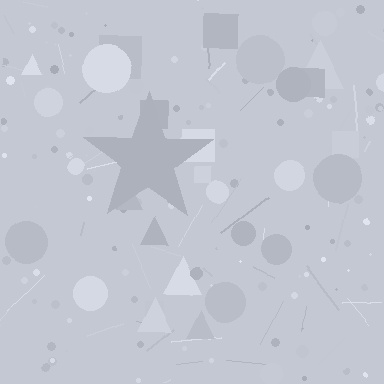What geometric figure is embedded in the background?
A star is embedded in the background.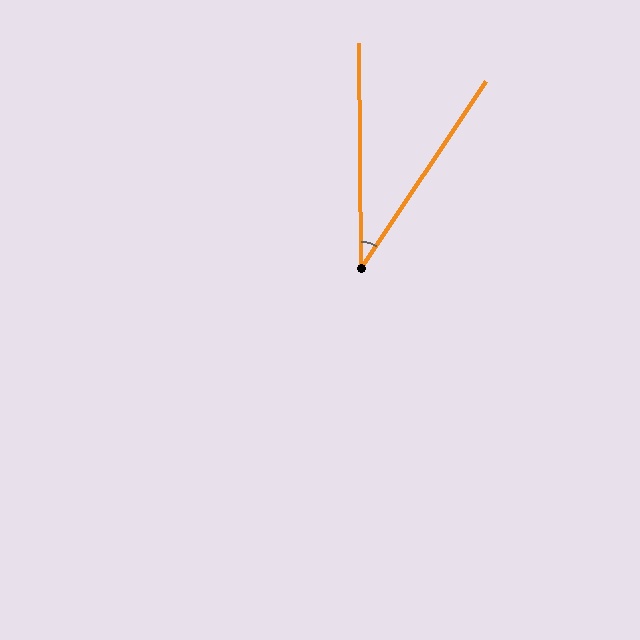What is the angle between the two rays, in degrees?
Approximately 35 degrees.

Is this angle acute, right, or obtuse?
It is acute.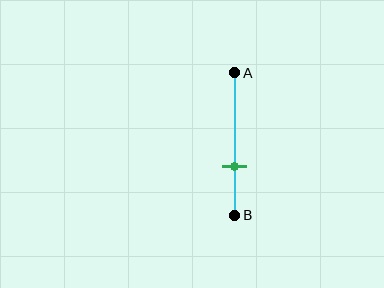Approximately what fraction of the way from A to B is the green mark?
The green mark is approximately 65% of the way from A to B.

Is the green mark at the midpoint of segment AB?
No, the mark is at about 65% from A, not at the 50% midpoint.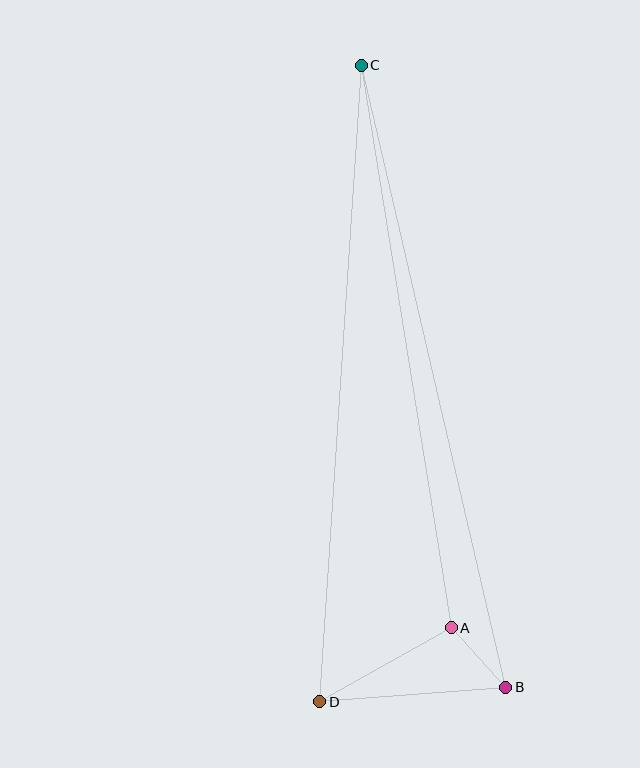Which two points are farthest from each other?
Points B and C are farthest from each other.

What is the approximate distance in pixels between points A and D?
The distance between A and D is approximately 151 pixels.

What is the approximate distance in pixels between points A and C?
The distance between A and C is approximately 570 pixels.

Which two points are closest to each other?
Points A and B are closest to each other.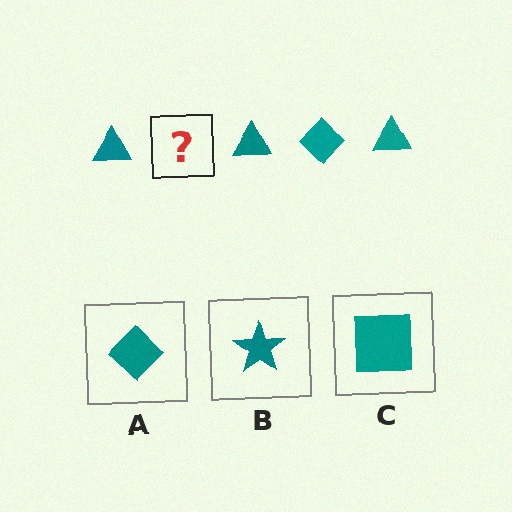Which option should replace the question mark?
Option A.